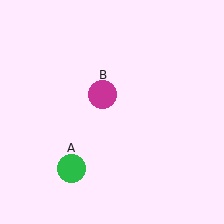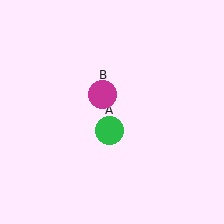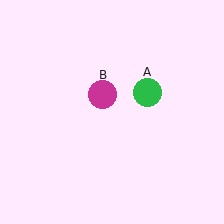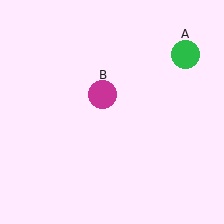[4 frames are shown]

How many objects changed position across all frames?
1 object changed position: green circle (object A).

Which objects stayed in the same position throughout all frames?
Magenta circle (object B) remained stationary.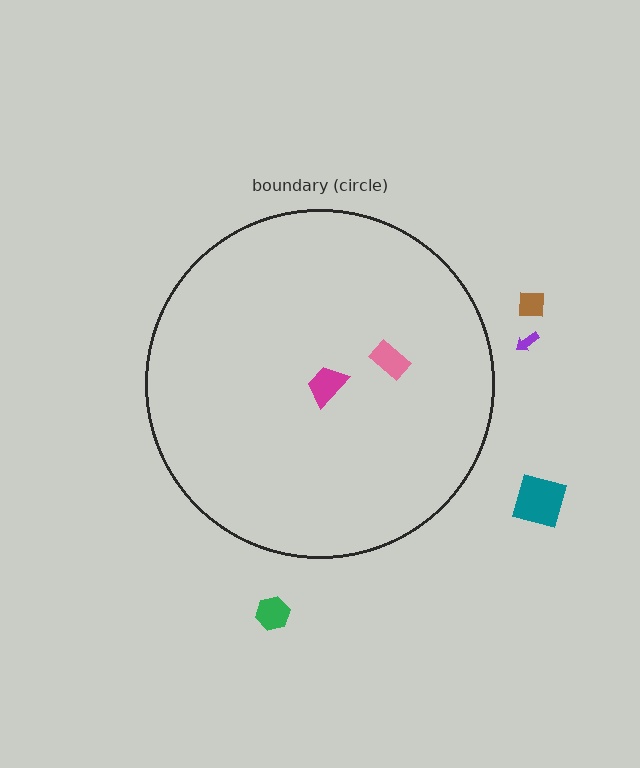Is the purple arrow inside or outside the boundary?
Outside.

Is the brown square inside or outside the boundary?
Outside.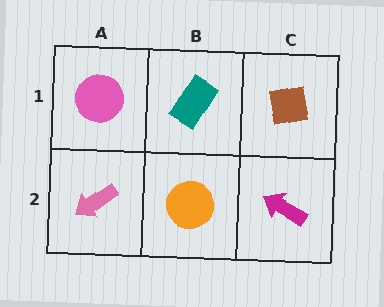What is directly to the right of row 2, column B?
A magenta arrow.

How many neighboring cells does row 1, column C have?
2.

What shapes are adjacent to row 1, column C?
A magenta arrow (row 2, column C), a teal rectangle (row 1, column B).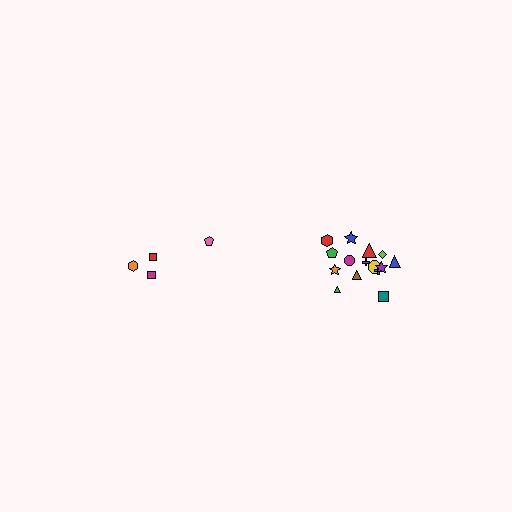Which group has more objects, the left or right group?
The right group.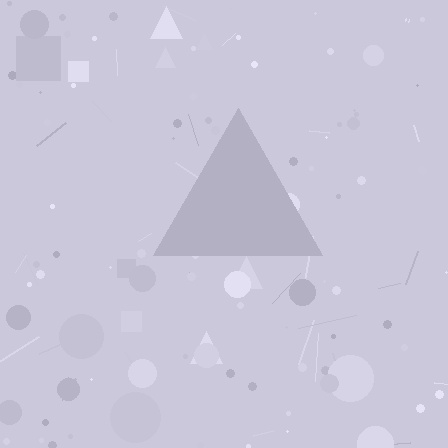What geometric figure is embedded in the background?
A triangle is embedded in the background.